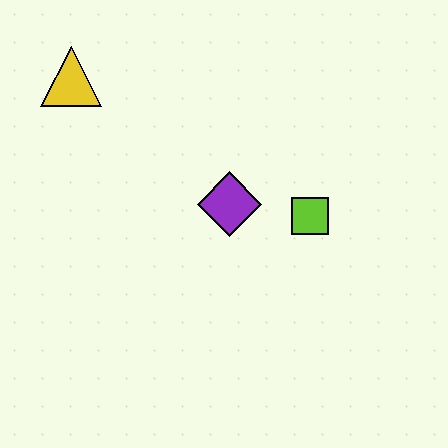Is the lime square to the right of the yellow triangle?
Yes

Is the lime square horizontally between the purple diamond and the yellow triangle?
No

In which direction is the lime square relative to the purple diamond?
The lime square is to the right of the purple diamond.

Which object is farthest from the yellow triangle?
The lime square is farthest from the yellow triangle.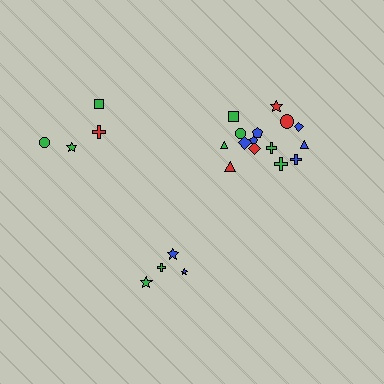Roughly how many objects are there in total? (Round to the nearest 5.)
Roughly 25 objects in total.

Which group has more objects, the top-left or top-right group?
The top-right group.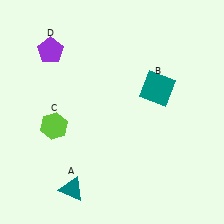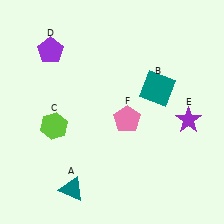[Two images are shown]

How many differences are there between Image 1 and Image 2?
There are 2 differences between the two images.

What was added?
A purple star (E), a pink pentagon (F) were added in Image 2.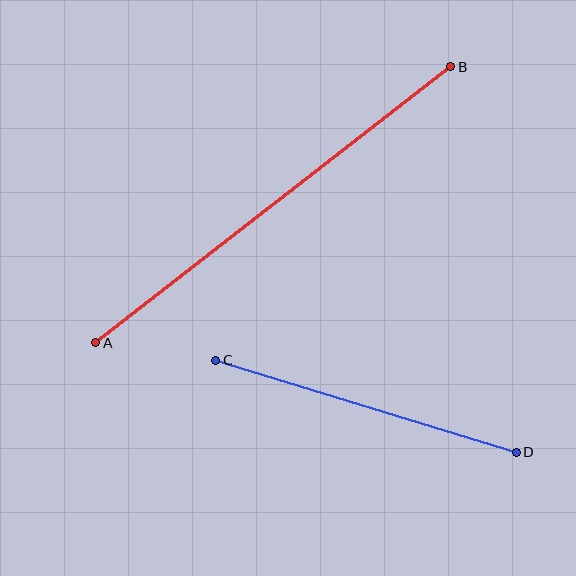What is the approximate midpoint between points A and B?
The midpoint is at approximately (273, 205) pixels.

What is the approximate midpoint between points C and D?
The midpoint is at approximately (366, 406) pixels.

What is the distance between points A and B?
The distance is approximately 450 pixels.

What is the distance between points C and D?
The distance is approximately 315 pixels.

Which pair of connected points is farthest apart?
Points A and B are farthest apart.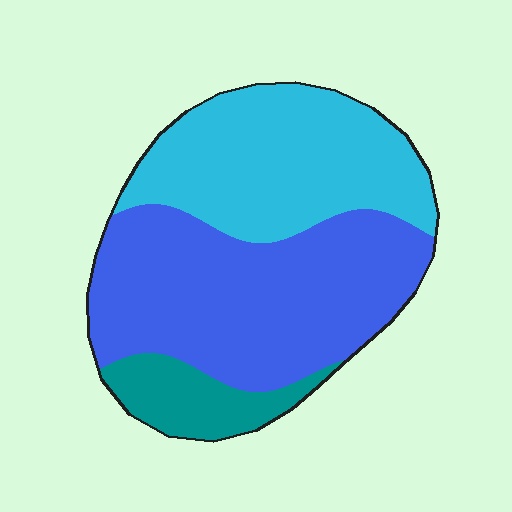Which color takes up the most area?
Blue, at roughly 50%.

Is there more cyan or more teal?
Cyan.